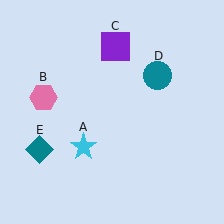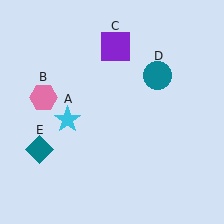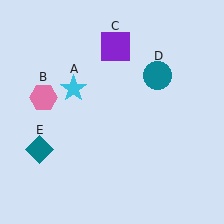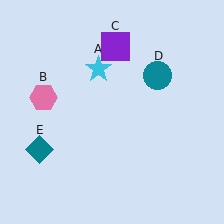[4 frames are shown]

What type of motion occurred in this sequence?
The cyan star (object A) rotated clockwise around the center of the scene.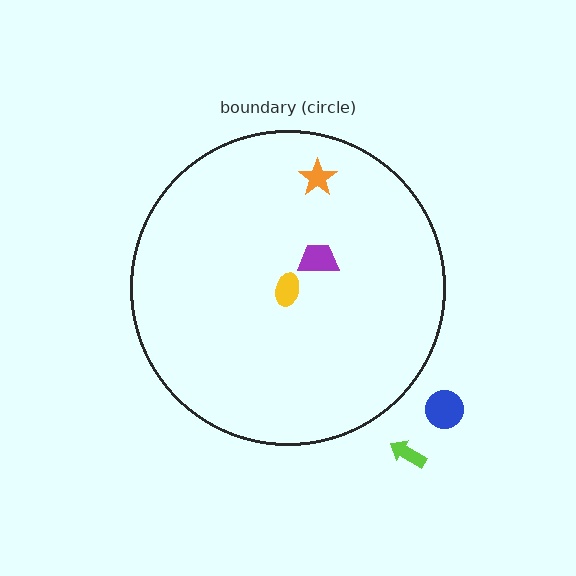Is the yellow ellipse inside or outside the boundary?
Inside.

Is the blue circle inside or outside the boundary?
Outside.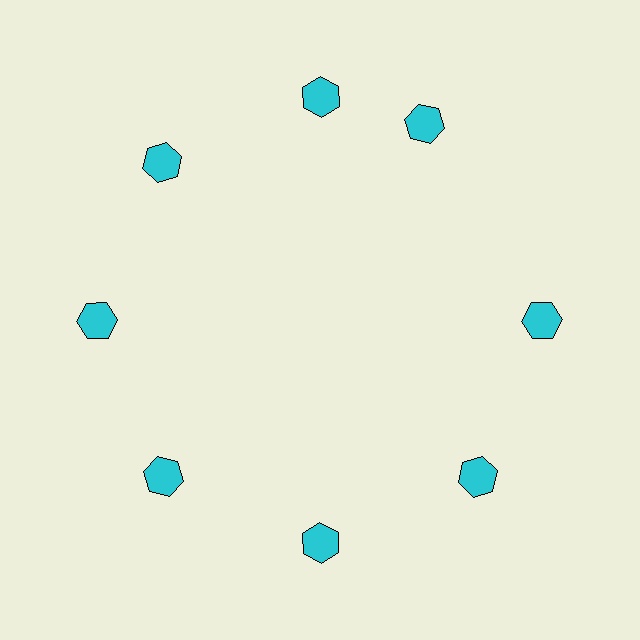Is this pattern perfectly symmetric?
No. The 8 cyan hexagons are arranged in a ring, but one element near the 2 o'clock position is rotated out of alignment along the ring, breaking the 8-fold rotational symmetry.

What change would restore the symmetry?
The symmetry would be restored by rotating it back into even spacing with its neighbors so that all 8 hexagons sit at equal angles and equal distance from the center.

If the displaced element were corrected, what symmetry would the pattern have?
It would have 8-fold rotational symmetry — the pattern would map onto itself every 45 degrees.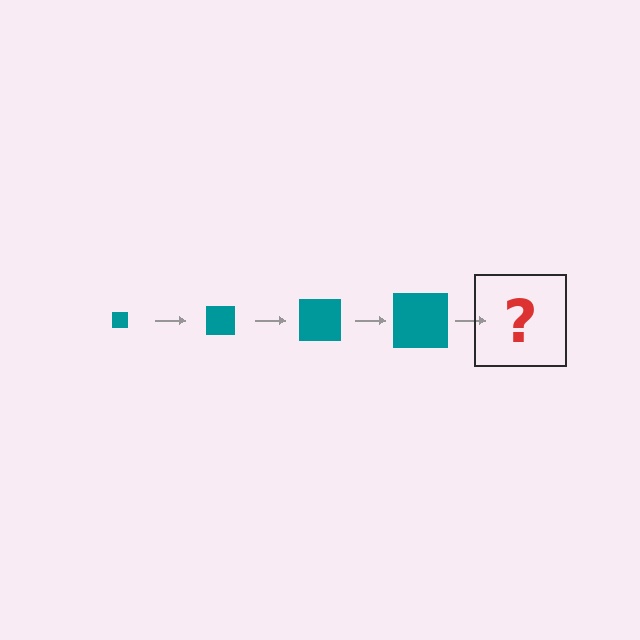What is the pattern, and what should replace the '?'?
The pattern is that the square gets progressively larger each step. The '?' should be a teal square, larger than the previous one.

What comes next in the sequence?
The next element should be a teal square, larger than the previous one.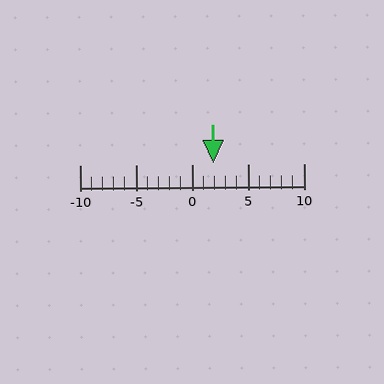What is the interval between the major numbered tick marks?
The major tick marks are spaced 5 units apart.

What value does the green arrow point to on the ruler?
The green arrow points to approximately 2.